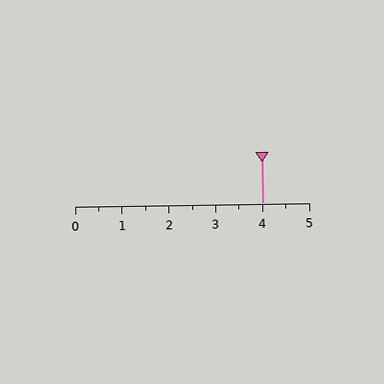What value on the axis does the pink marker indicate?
The marker indicates approximately 4.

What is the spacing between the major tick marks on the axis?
The major ticks are spaced 1 apart.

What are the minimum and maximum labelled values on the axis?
The axis runs from 0 to 5.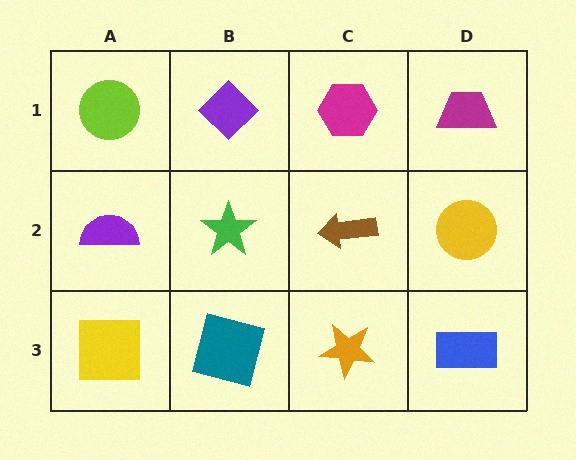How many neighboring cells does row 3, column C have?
3.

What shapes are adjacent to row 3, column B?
A green star (row 2, column B), a yellow square (row 3, column A), an orange star (row 3, column C).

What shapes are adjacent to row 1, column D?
A yellow circle (row 2, column D), a magenta hexagon (row 1, column C).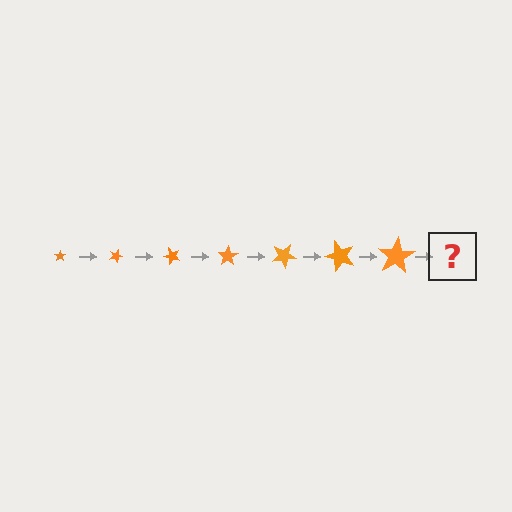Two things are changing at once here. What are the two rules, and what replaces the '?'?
The two rules are that the star grows larger each step and it rotates 25 degrees each step. The '?' should be a star, larger than the previous one and rotated 175 degrees from the start.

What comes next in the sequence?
The next element should be a star, larger than the previous one and rotated 175 degrees from the start.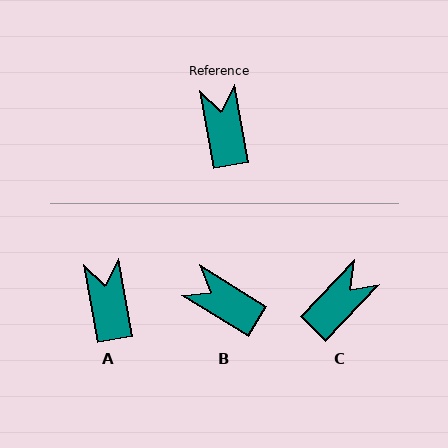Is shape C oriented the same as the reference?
No, it is off by about 54 degrees.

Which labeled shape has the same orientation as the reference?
A.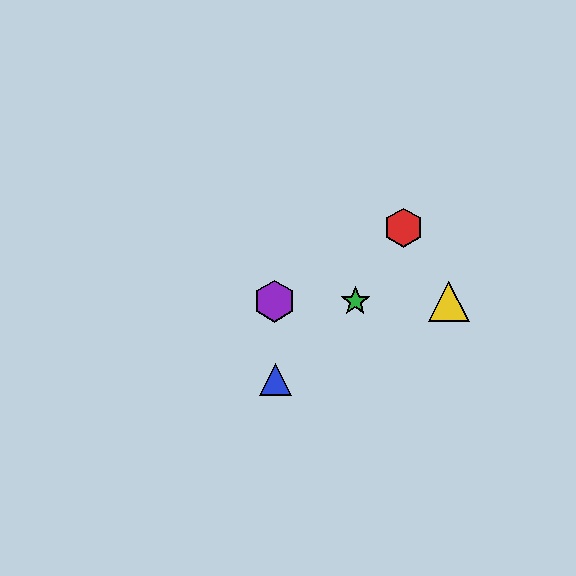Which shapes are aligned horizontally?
The green star, the yellow triangle, the purple hexagon are aligned horizontally.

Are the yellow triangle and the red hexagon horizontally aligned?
No, the yellow triangle is at y≈301 and the red hexagon is at y≈228.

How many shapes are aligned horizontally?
3 shapes (the green star, the yellow triangle, the purple hexagon) are aligned horizontally.